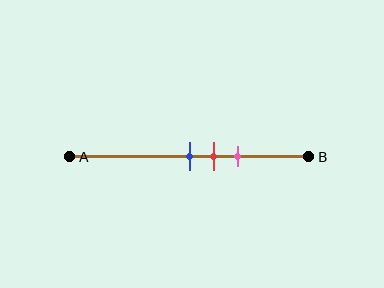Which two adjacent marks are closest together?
The blue and red marks are the closest adjacent pair.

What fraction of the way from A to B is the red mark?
The red mark is approximately 60% (0.6) of the way from A to B.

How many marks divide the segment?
There are 3 marks dividing the segment.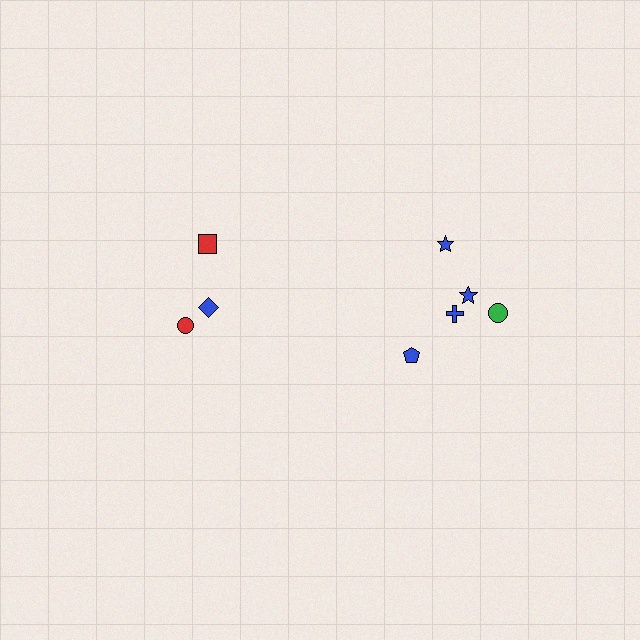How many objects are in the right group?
There are 5 objects.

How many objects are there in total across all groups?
There are 8 objects.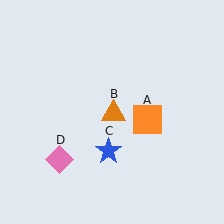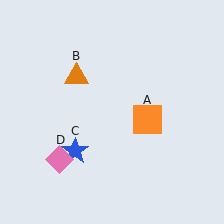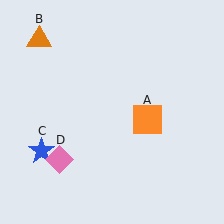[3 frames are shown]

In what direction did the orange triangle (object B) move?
The orange triangle (object B) moved up and to the left.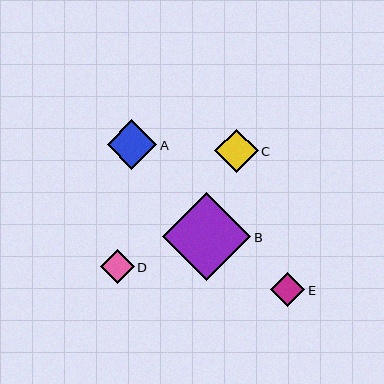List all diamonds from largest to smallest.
From largest to smallest: B, A, C, D, E.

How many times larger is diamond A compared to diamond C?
Diamond A is approximately 1.1 times the size of diamond C.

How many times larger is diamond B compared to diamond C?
Diamond B is approximately 2.0 times the size of diamond C.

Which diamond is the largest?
Diamond B is the largest with a size of approximately 88 pixels.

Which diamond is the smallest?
Diamond E is the smallest with a size of approximately 34 pixels.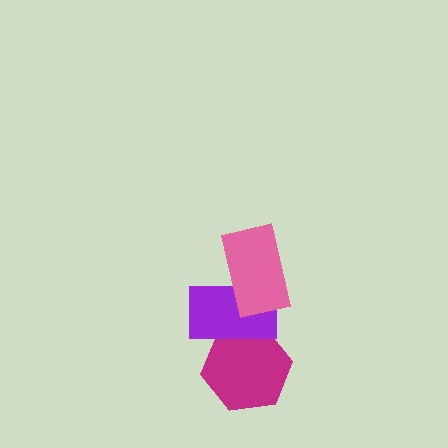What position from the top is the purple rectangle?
The purple rectangle is 2nd from the top.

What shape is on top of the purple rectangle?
The pink rectangle is on top of the purple rectangle.